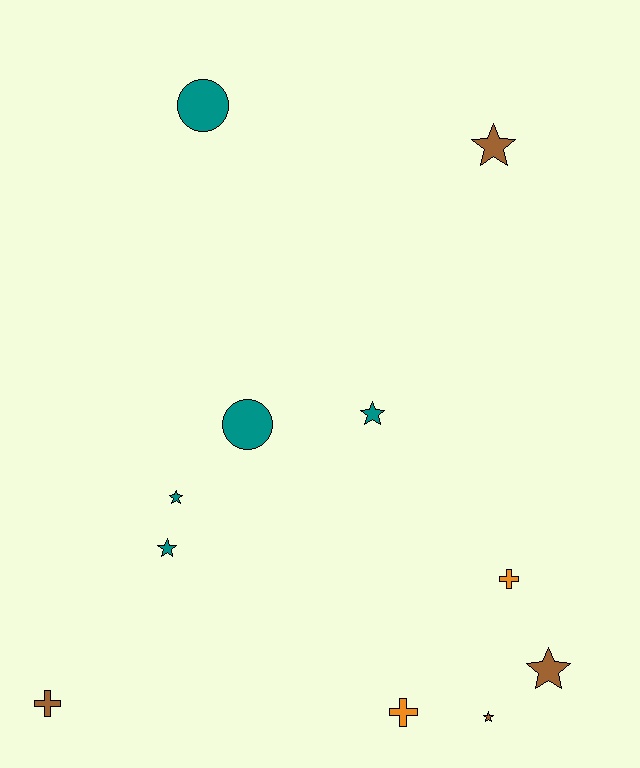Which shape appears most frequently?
Star, with 6 objects.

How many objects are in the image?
There are 11 objects.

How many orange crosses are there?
There are 2 orange crosses.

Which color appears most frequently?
Teal, with 5 objects.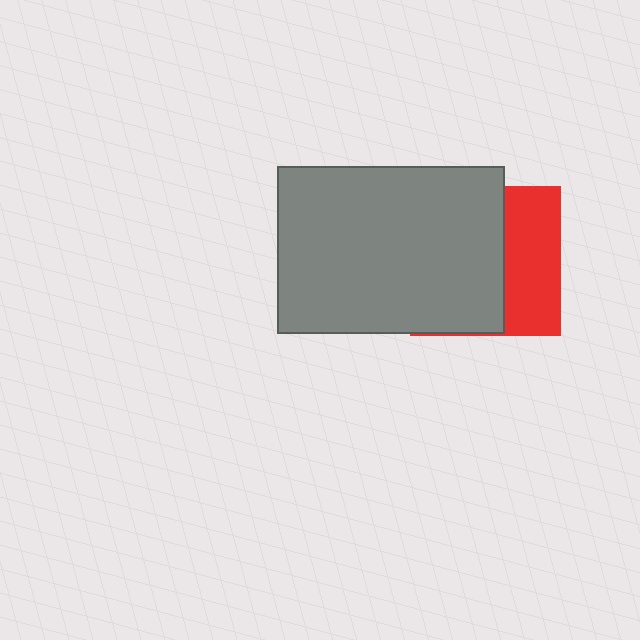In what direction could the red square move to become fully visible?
The red square could move right. That would shift it out from behind the gray rectangle entirely.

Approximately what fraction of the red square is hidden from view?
Roughly 62% of the red square is hidden behind the gray rectangle.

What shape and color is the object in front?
The object in front is a gray rectangle.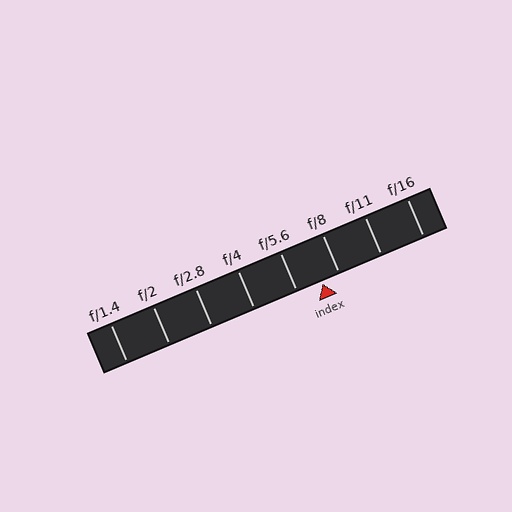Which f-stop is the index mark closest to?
The index mark is closest to f/8.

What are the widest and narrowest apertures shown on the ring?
The widest aperture shown is f/1.4 and the narrowest is f/16.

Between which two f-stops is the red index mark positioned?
The index mark is between f/5.6 and f/8.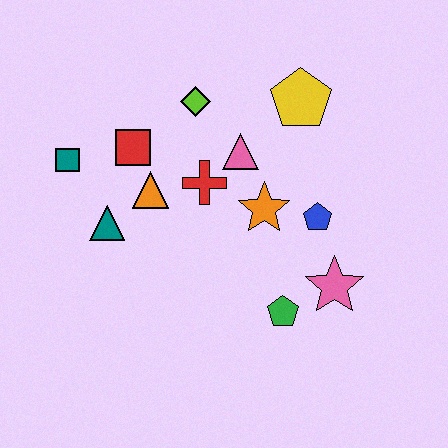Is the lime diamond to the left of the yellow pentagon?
Yes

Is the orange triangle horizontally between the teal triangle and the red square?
No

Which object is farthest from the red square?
The pink star is farthest from the red square.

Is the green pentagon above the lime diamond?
No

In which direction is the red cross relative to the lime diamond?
The red cross is below the lime diamond.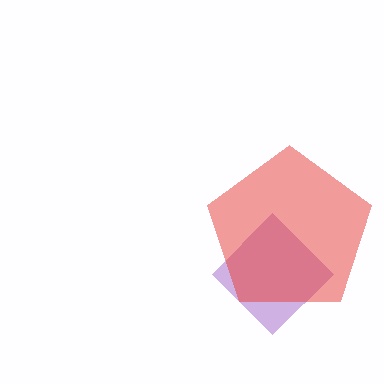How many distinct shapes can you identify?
There are 2 distinct shapes: a purple diamond, a red pentagon.